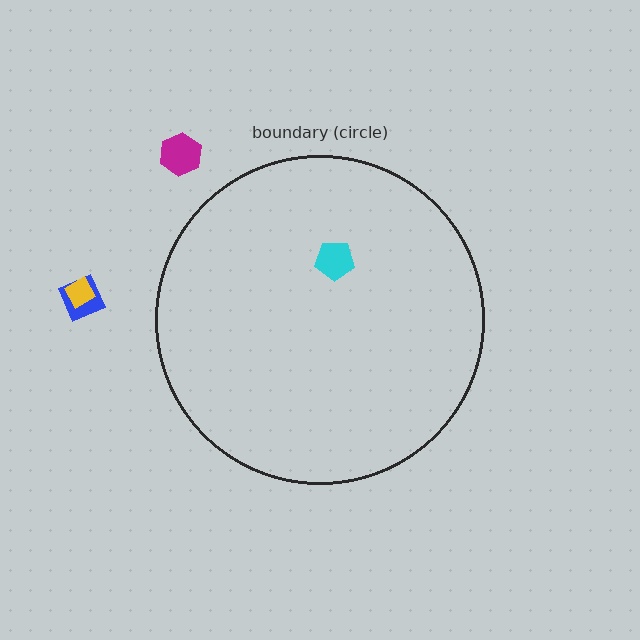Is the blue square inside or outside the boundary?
Outside.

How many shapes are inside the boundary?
1 inside, 3 outside.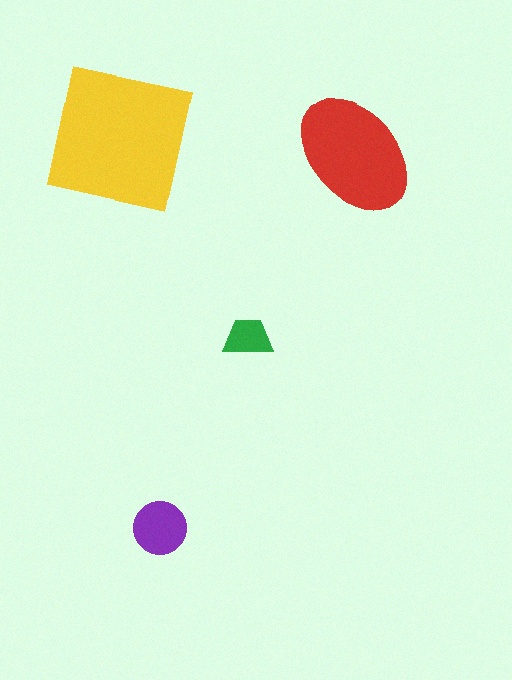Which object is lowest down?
The purple circle is bottommost.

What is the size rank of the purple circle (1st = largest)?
3rd.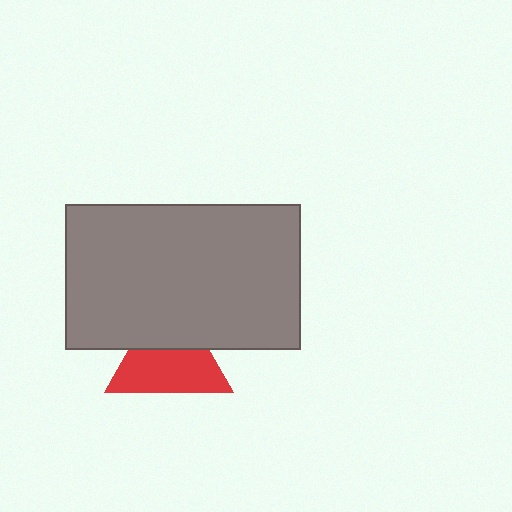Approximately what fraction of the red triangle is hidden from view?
Roughly 38% of the red triangle is hidden behind the gray rectangle.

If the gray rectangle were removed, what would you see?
You would see the complete red triangle.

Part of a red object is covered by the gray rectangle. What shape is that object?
It is a triangle.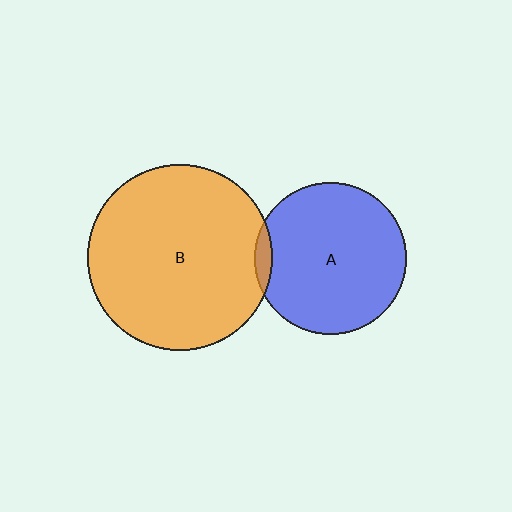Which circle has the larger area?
Circle B (orange).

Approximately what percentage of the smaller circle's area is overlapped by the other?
Approximately 5%.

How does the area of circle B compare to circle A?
Approximately 1.5 times.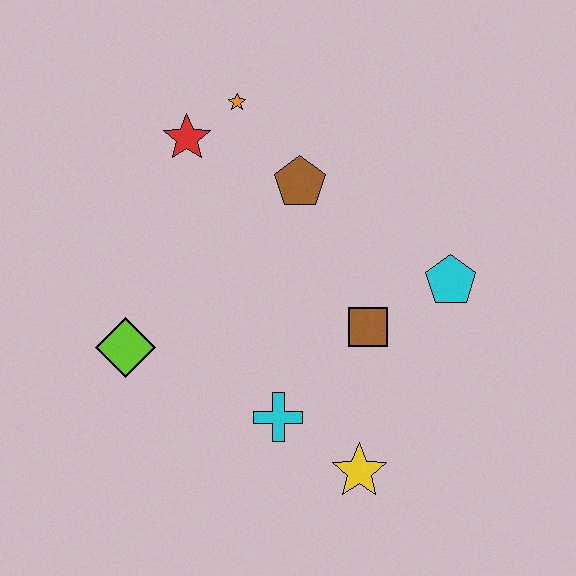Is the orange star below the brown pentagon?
No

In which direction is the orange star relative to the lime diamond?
The orange star is above the lime diamond.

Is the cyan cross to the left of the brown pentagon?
Yes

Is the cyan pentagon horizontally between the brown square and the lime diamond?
No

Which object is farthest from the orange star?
The yellow star is farthest from the orange star.